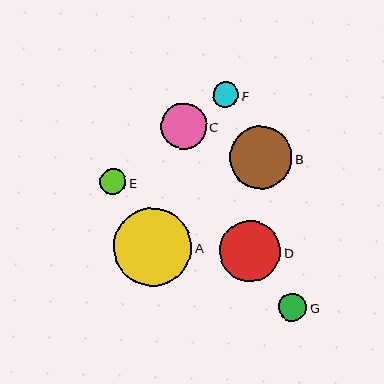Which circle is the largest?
Circle A is the largest with a size of approximately 78 pixels.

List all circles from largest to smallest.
From largest to smallest: A, B, D, C, G, E, F.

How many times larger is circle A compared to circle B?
Circle A is approximately 1.2 times the size of circle B.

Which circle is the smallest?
Circle F is the smallest with a size of approximately 26 pixels.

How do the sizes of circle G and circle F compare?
Circle G and circle F are approximately the same size.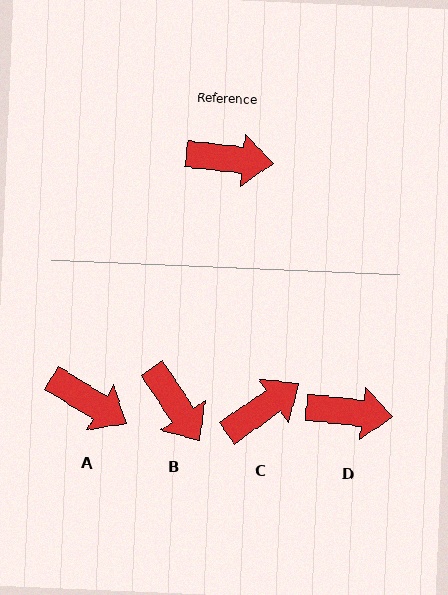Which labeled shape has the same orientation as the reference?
D.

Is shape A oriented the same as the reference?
No, it is off by about 25 degrees.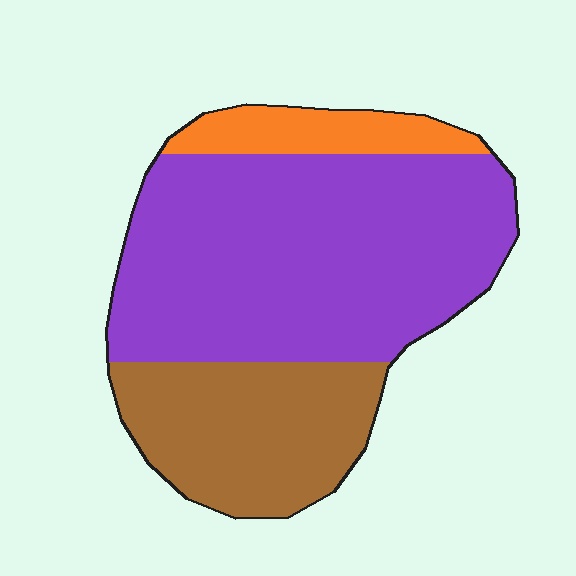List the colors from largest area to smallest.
From largest to smallest: purple, brown, orange.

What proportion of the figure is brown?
Brown takes up between a sixth and a third of the figure.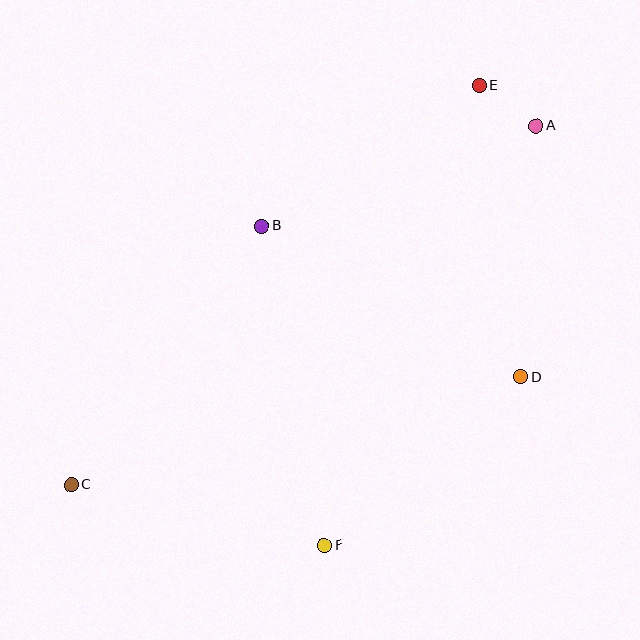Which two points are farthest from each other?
Points A and C are farthest from each other.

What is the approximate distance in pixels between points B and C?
The distance between B and C is approximately 322 pixels.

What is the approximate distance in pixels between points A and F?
The distance between A and F is approximately 470 pixels.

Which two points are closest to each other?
Points A and E are closest to each other.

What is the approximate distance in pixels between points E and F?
The distance between E and F is approximately 485 pixels.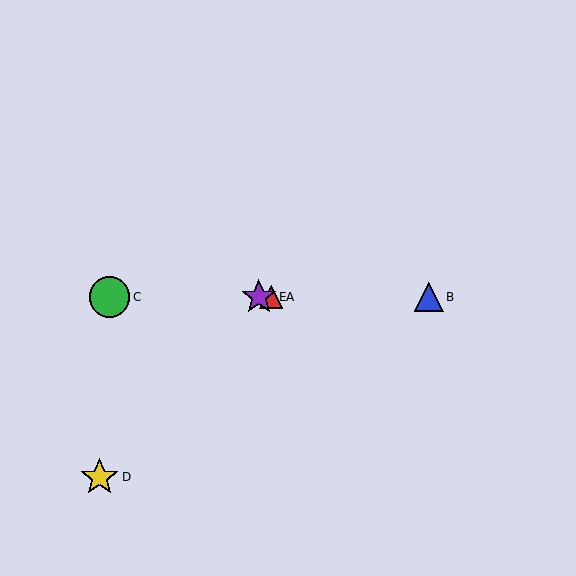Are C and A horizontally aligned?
Yes, both are at y≈297.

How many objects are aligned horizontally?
4 objects (A, B, C, E) are aligned horizontally.